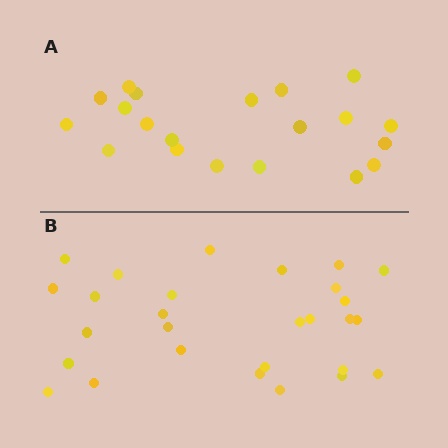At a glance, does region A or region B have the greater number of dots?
Region B (the bottom region) has more dots.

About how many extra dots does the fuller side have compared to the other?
Region B has roughly 8 or so more dots than region A.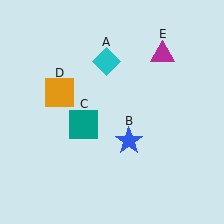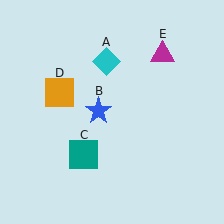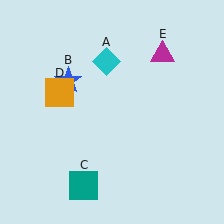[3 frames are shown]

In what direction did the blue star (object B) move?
The blue star (object B) moved up and to the left.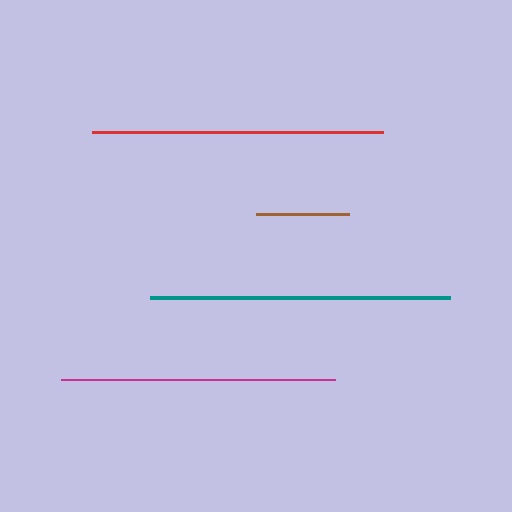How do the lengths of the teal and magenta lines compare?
The teal and magenta lines are approximately the same length.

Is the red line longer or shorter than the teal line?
The teal line is longer than the red line.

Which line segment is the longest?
The teal line is the longest at approximately 300 pixels.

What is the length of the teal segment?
The teal segment is approximately 300 pixels long.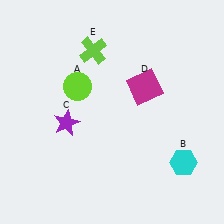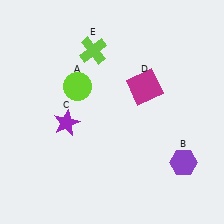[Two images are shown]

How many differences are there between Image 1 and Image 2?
There is 1 difference between the two images.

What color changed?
The hexagon (B) changed from cyan in Image 1 to purple in Image 2.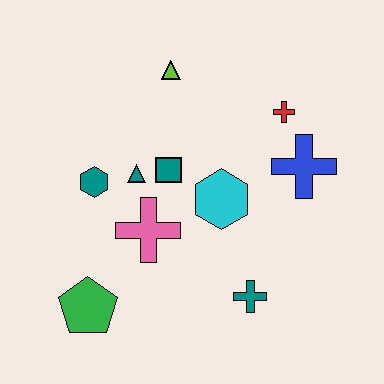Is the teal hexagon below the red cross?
Yes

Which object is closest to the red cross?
The blue cross is closest to the red cross.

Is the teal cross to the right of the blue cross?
No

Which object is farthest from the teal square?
The green pentagon is farthest from the teal square.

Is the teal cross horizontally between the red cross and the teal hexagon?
Yes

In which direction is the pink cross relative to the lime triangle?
The pink cross is below the lime triangle.